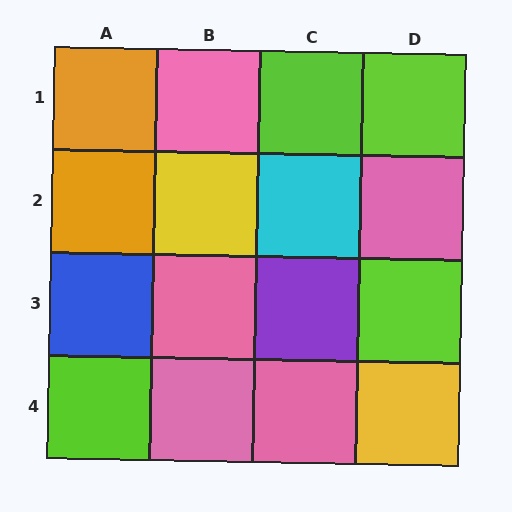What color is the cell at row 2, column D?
Pink.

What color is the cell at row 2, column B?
Yellow.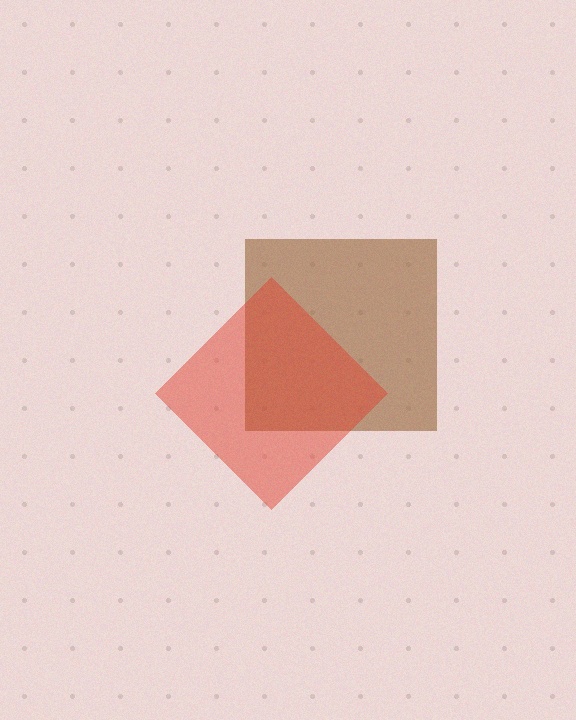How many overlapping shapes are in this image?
There are 2 overlapping shapes in the image.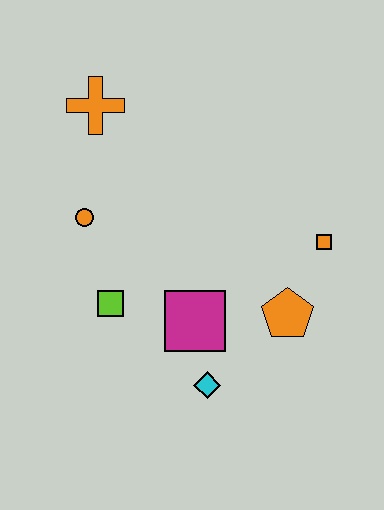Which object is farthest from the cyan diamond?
The orange cross is farthest from the cyan diamond.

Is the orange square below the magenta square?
No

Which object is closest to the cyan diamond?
The magenta square is closest to the cyan diamond.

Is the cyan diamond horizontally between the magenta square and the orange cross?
No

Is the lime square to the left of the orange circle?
No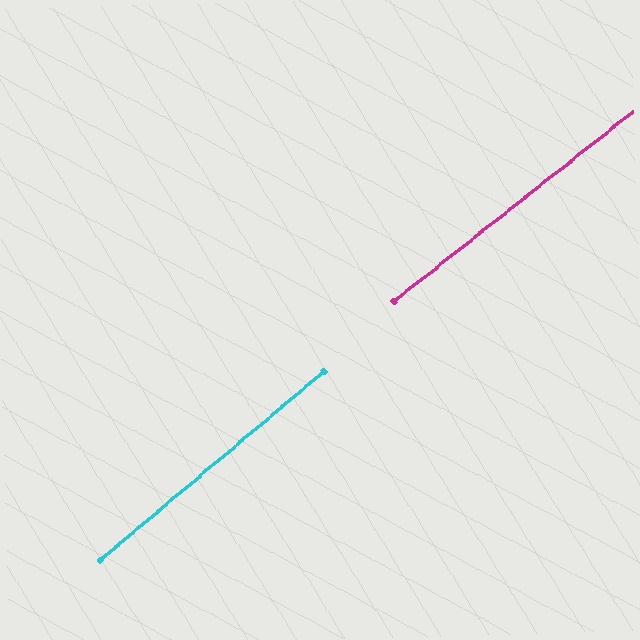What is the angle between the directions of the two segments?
Approximately 2 degrees.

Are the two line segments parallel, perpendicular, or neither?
Parallel — their directions differ by only 1.8°.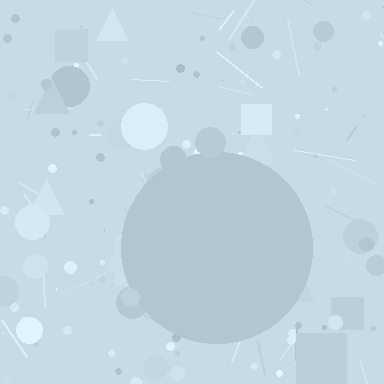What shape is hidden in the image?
A circle is hidden in the image.